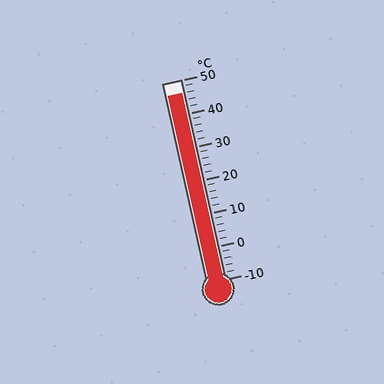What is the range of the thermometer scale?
The thermometer scale ranges from -10°C to 50°C.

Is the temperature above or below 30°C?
The temperature is above 30°C.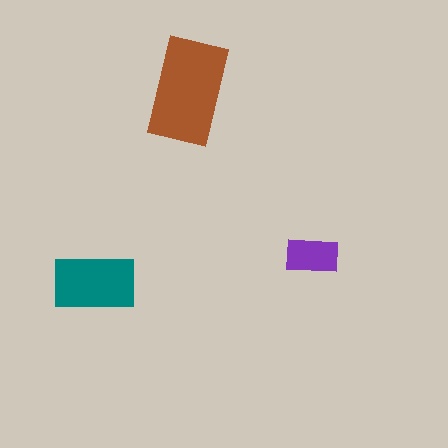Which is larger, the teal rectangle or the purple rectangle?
The teal one.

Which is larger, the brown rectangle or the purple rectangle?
The brown one.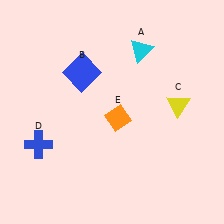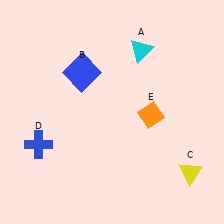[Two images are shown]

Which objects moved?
The objects that moved are: the yellow triangle (C), the orange diamond (E).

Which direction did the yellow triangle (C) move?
The yellow triangle (C) moved down.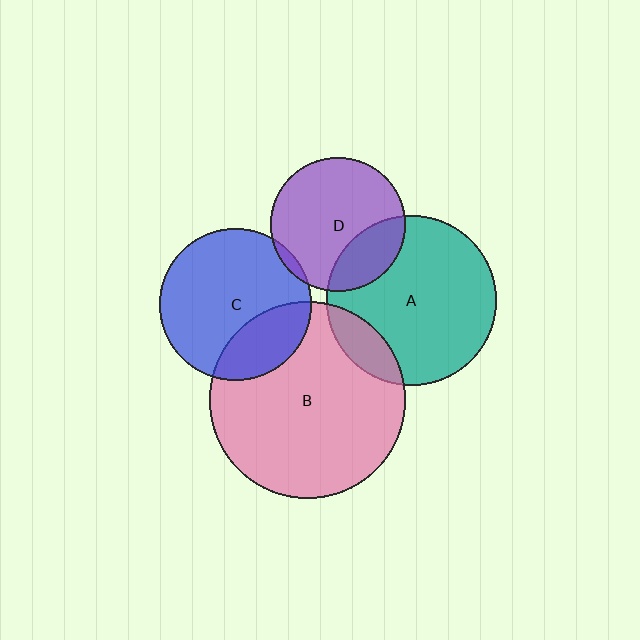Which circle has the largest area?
Circle B (pink).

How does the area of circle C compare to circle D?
Approximately 1.3 times.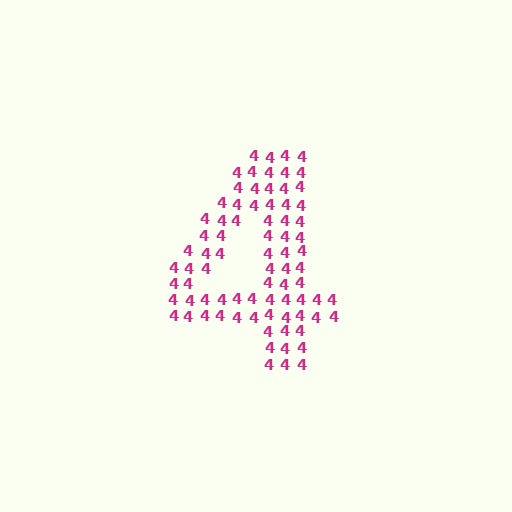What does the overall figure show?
The overall figure shows the digit 4.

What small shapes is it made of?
It is made of small digit 4's.